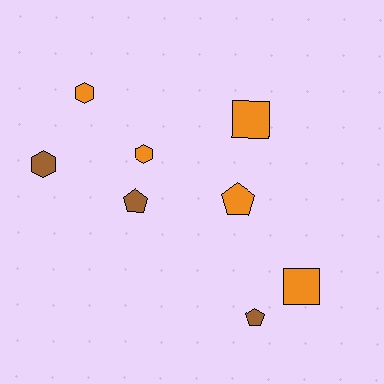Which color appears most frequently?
Orange, with 5 objects.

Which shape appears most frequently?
Hexagon, with 3 objects.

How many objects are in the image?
There are 8 objects.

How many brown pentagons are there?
There are 2 brown pentagons.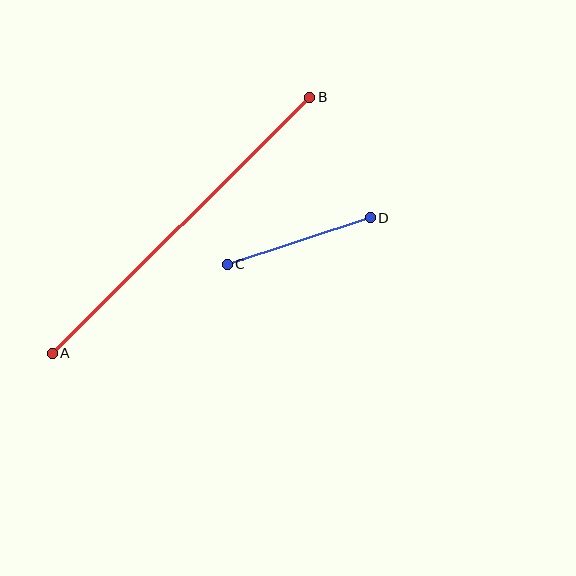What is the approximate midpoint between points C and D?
The midpoint is at approximately (299, 241) pixels.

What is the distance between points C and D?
The distance is approximately 150 pixels.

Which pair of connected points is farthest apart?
Points A and B are farthest apart.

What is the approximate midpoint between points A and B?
The midpoint is at approximately (181, 225) pixels.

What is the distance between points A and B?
The distance is approximately 363 pixels.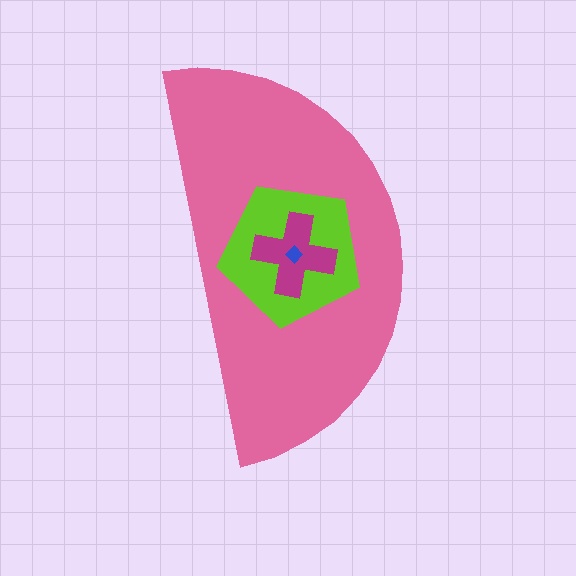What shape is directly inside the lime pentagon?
The magenta cross.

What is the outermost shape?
The pink semicircle.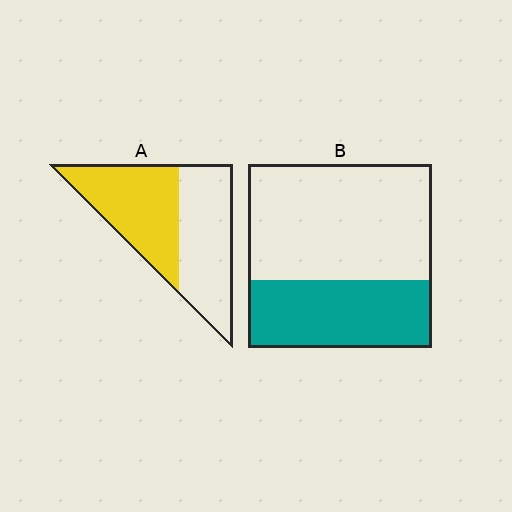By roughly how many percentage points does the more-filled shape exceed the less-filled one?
By roughly 15 percentage points (A over B).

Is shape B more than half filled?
No.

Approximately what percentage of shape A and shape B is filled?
A is approximately 50% and B is approximately 35%.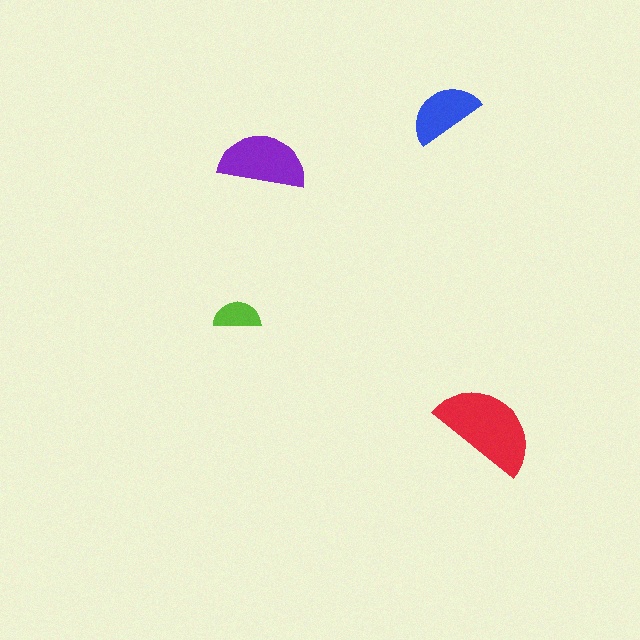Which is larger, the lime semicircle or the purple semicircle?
The purple one.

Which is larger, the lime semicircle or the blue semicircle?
The blue one.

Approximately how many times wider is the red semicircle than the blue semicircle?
About 1.5 times wider.